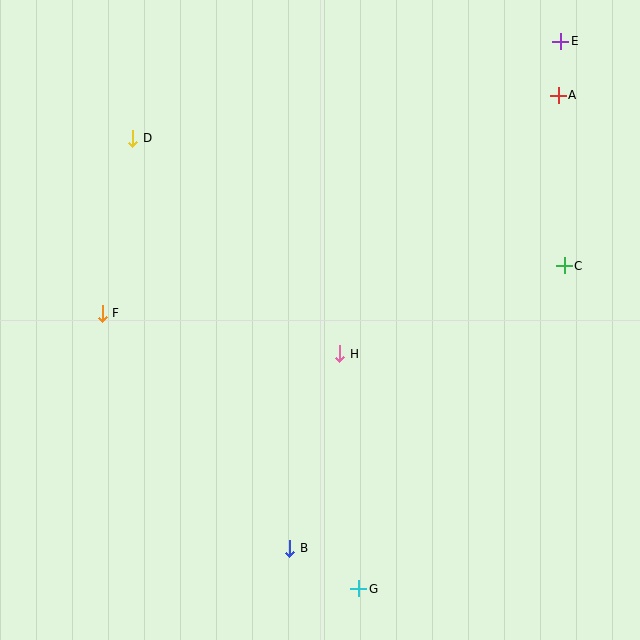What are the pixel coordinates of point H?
Point H is at (340, 354).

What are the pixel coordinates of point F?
Point F is at (102, 313).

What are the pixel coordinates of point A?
Point A is at (558, 96).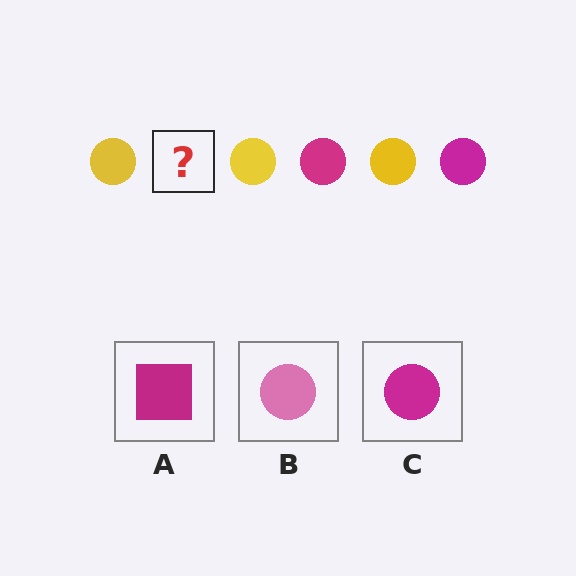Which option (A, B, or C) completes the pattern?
C.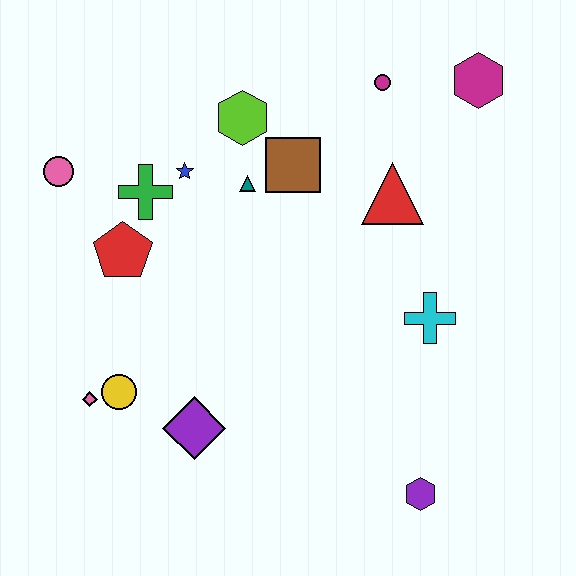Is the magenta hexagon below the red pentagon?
No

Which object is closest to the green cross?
The blue star is closest to the green cross.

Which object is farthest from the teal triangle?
The purple hexagon is farthest from the teal triangle.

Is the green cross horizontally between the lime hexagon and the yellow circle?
Yes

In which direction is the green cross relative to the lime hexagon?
The green cross is to the left of the lime hexagon.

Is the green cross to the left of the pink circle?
No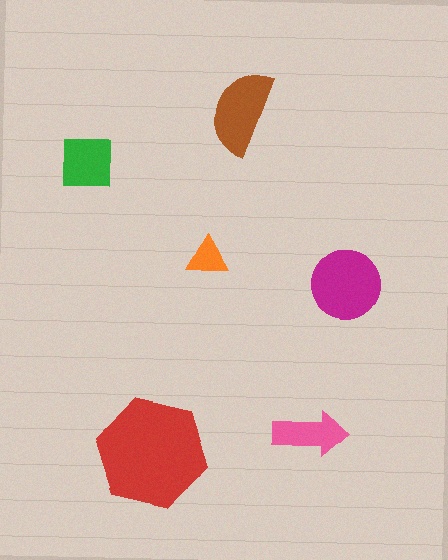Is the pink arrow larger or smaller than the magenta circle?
Smaller.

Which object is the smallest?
The orange triangle.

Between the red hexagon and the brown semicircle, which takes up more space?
The red hexagon.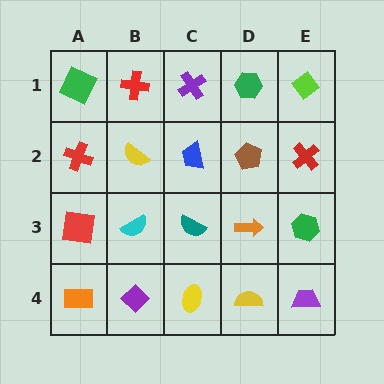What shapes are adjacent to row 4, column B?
A cyan semicircle (row 3, column B), an orange rectangle (row 4, column A), a yellow ellipse (row 4, column C).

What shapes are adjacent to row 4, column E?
A green hexagon (row 3, column E), a yellow semicircle (row 4, column D).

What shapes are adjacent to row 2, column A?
A green square (row 1, column A), a red square (row 3, column A), a yellow semicircle (row 2, column B).